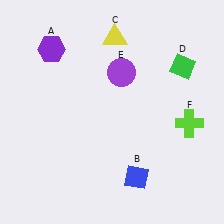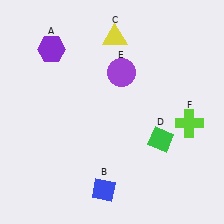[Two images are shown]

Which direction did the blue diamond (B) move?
The blue diamond (B) moved left.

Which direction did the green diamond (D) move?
The green diamond (D) moved down.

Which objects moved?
The objects that moved are: the blue diamond (B), the green diamond (D).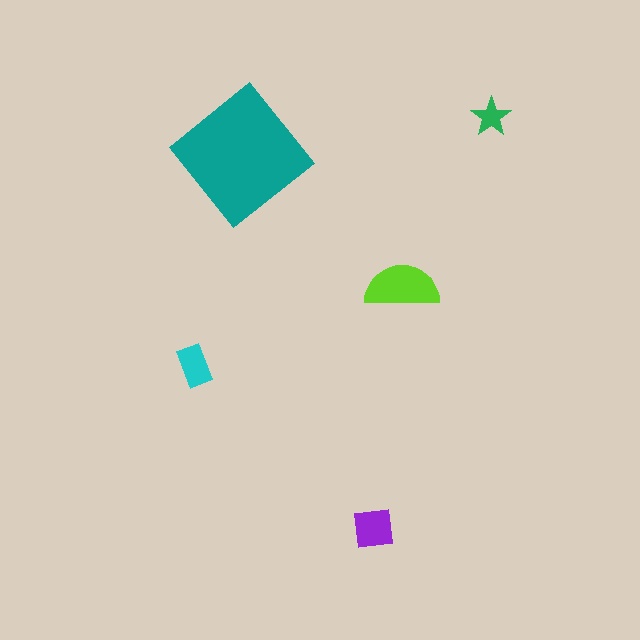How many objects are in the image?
There are 5 objects in the image.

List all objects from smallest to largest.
The green star, the cyan rectangle, the purple square, the lime semicircle, the teal diamond.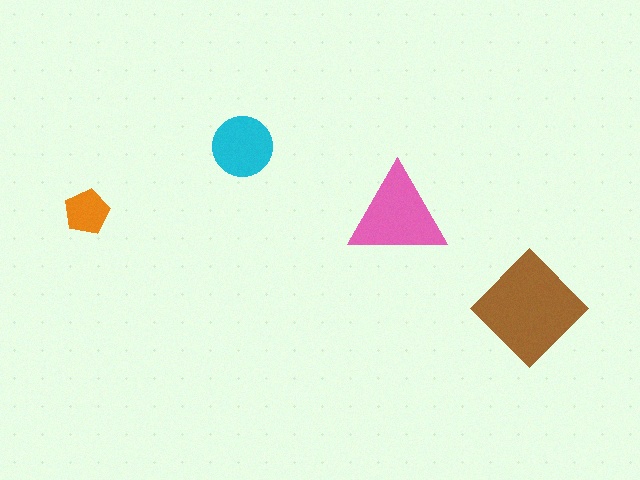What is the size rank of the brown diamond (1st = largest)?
1st.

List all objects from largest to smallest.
The brown diamond, the pink triangle, the cyan circle, the orange pentagon.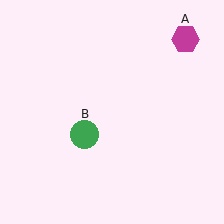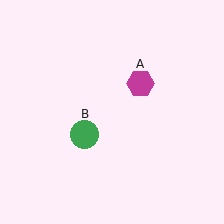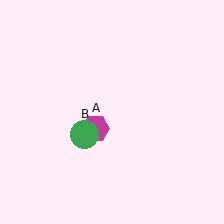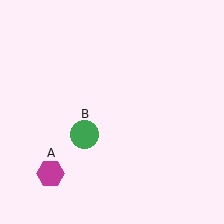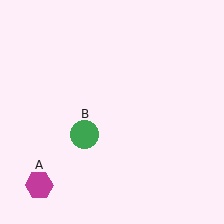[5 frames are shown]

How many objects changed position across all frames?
1 object changed position: magenta hexagon (object A).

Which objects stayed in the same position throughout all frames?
Green circle (object B) remained stationary.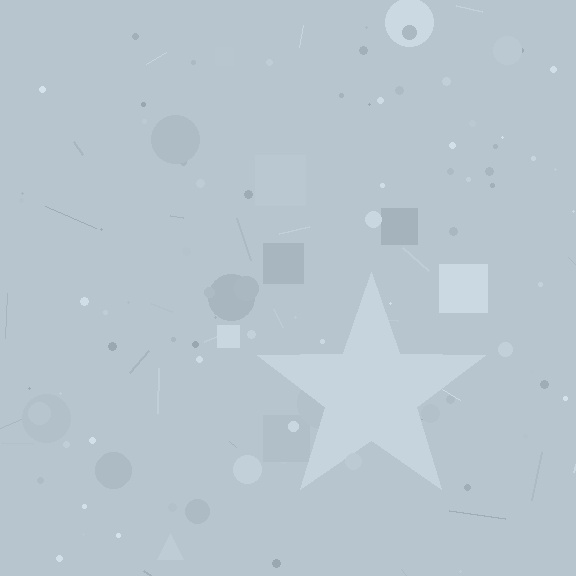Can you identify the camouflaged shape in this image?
The camouflaged shape is a star.